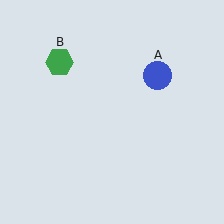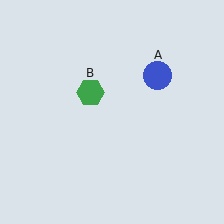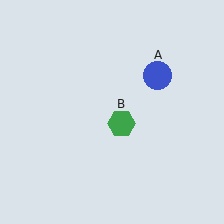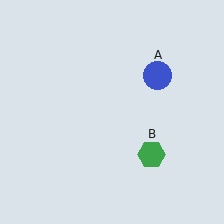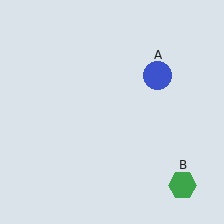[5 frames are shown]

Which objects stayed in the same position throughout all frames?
Blue circle (object A) remained stationary.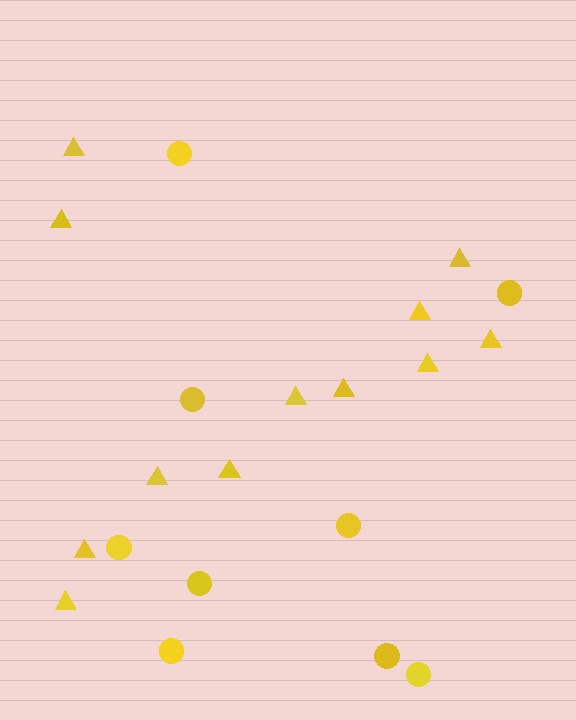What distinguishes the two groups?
There are 2 groups: one group of triangles (12) and one group of circles (9).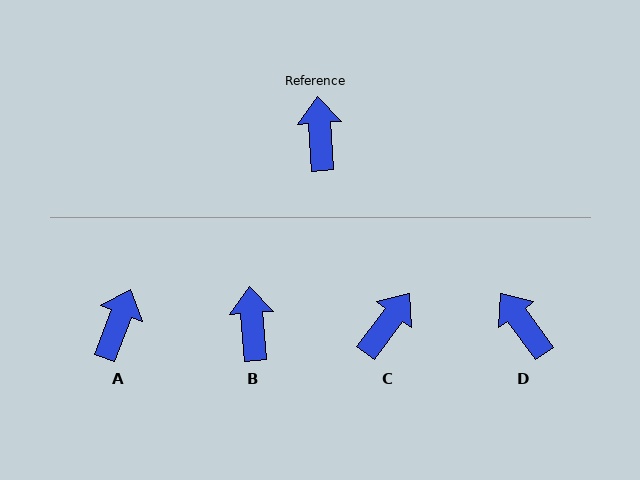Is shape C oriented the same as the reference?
No, it is off by about 40 degrees.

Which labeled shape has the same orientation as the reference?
B.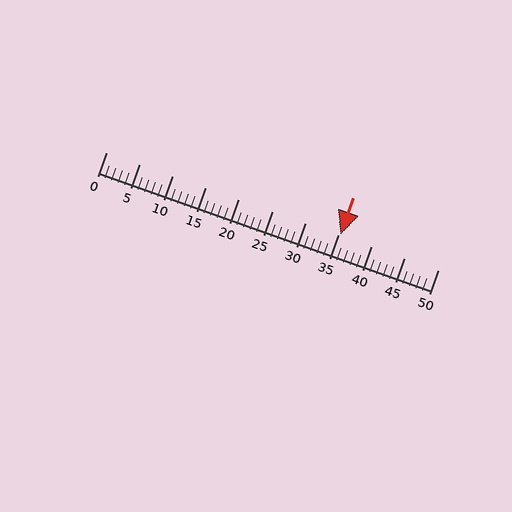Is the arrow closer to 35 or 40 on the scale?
The arrow is closer to 35.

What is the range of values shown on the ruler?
The ruler shows values from 0 to 50.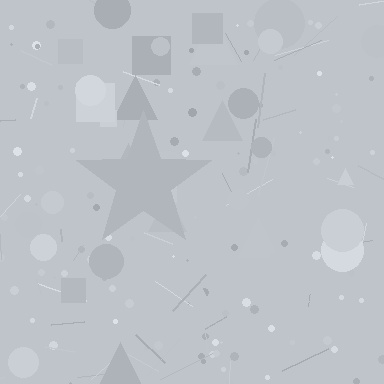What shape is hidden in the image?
A star is hidden in the image.